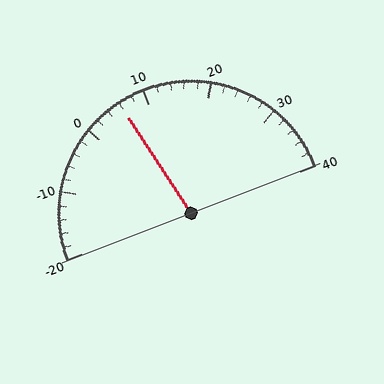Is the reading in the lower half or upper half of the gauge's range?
The reading is in the lower half of the range (-20 to 40).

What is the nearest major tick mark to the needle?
The nearest major tick mark is 10.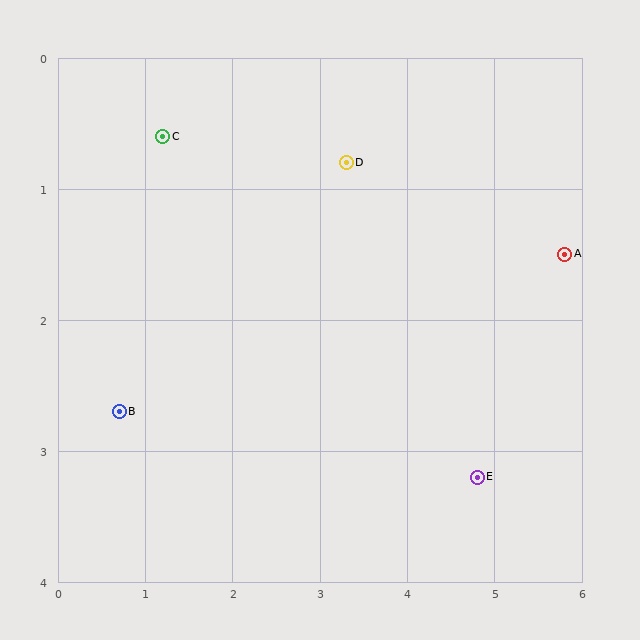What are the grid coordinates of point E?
Point E is at approximately (4.8, 3.2).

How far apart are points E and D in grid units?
Points E and D are about 2.8 grid units apart.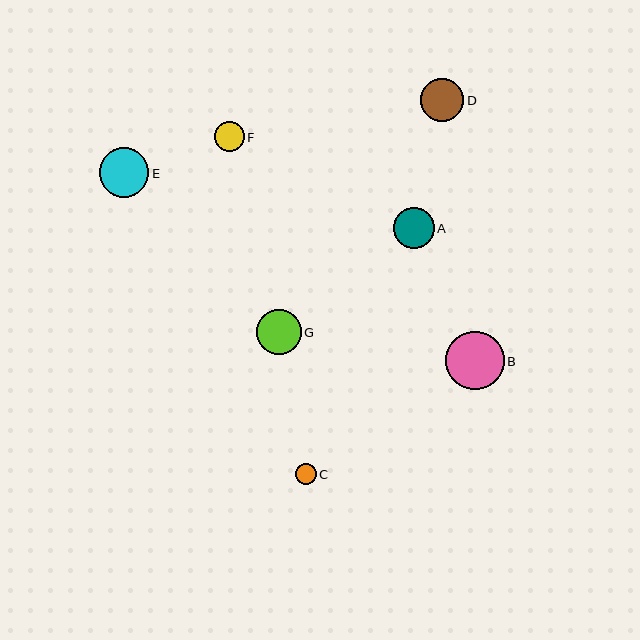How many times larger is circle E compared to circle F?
Circle E is approximately 1.7 times the size of circle F.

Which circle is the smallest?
Circle C is the smallest with a size of approximately 20 pixels.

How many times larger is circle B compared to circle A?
Circle B is approximately 1.4 times the size of circle A.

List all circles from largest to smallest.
From largest to smallest: B, E, G, D, A, F, C.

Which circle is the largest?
Circle B is the largest with a size of approximately 58 pixels.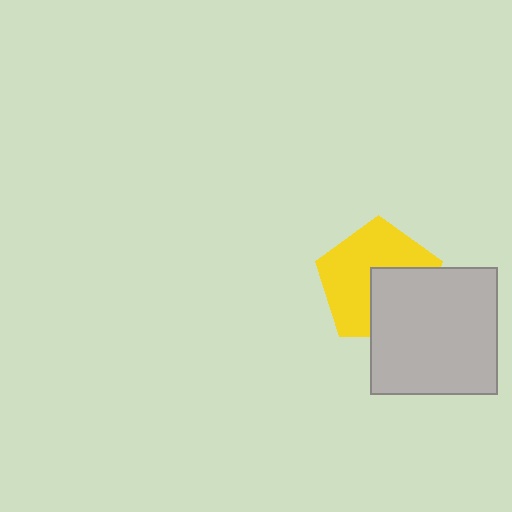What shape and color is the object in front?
The object in front is a light gray square.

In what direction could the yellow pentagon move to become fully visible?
The yellow pentagon could move toward the upper-left. That would shift it out from behind the light gray square entirely.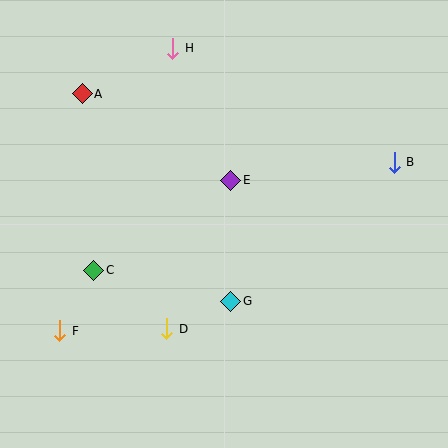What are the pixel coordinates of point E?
Point E is at (231, 180).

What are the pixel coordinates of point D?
Point D is at (167, 329).